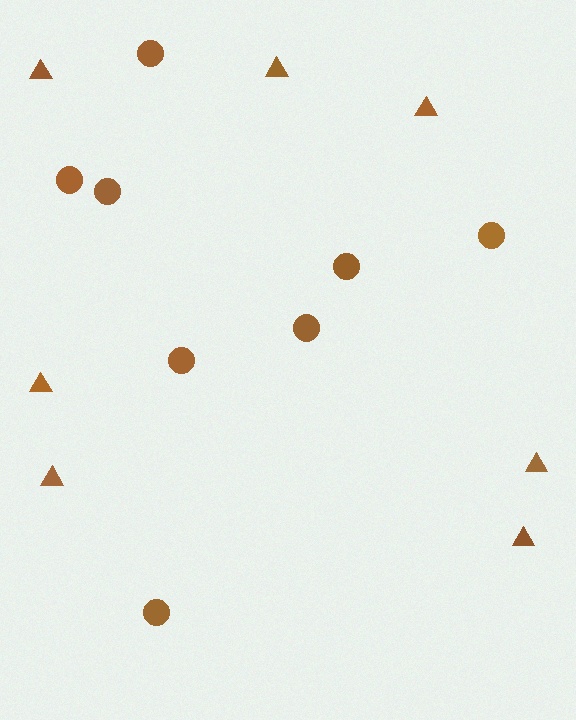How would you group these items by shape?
There are 2 groups: one group of triangles (7) and one group of circles (8).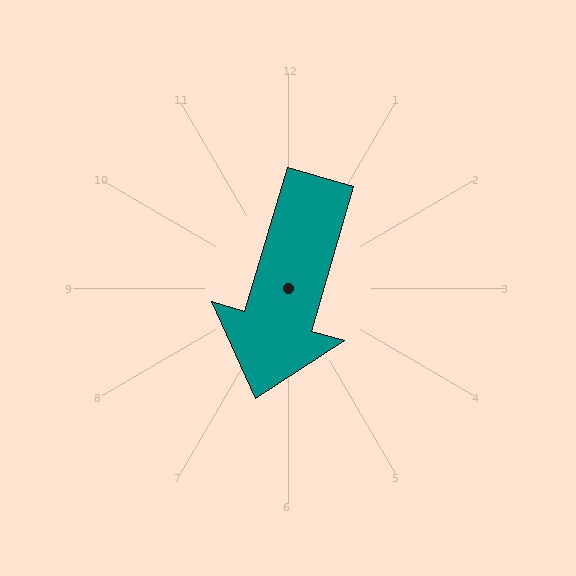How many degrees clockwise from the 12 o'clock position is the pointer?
Approximately 196 degrees.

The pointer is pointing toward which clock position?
Roughly 7 o'clock.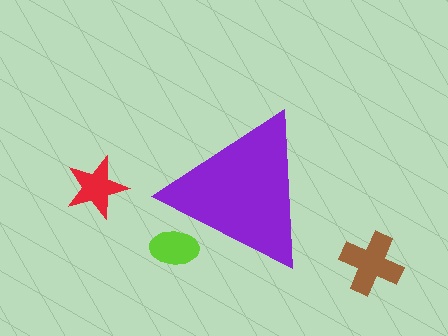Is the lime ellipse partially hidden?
Yes, the lime ellipse is partially hidden behind the purple triangle.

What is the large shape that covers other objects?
A purple triangle.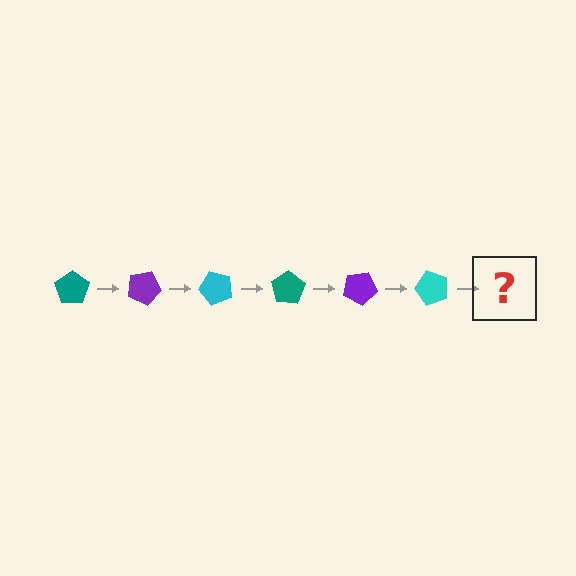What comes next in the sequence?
The next element should be a teal pentagon, rotated 150 degrees from the start.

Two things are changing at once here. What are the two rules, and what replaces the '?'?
The two rules are that it rotates 25 degrees each step and the color cycles through teal, purple, and cyan. The '?' should be a teal pentagon, rotated 150 degrees from the start.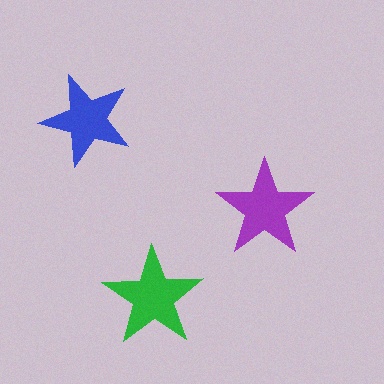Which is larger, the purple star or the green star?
The green one.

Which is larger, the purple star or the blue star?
The purple one.